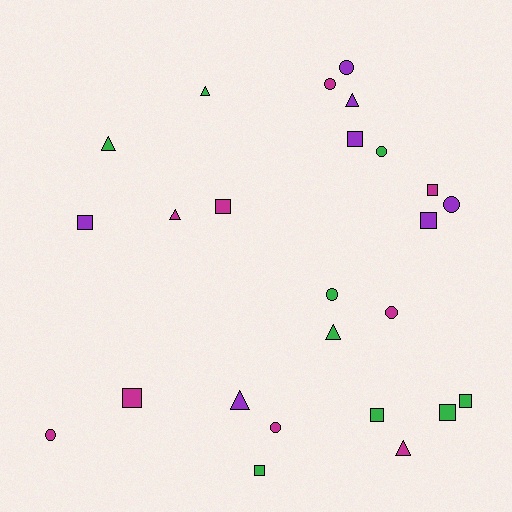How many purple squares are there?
There are 3 purple squares.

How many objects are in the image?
There are 25 objects.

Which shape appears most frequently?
Square, with 10 objects.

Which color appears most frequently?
Magenta, with 9 objects.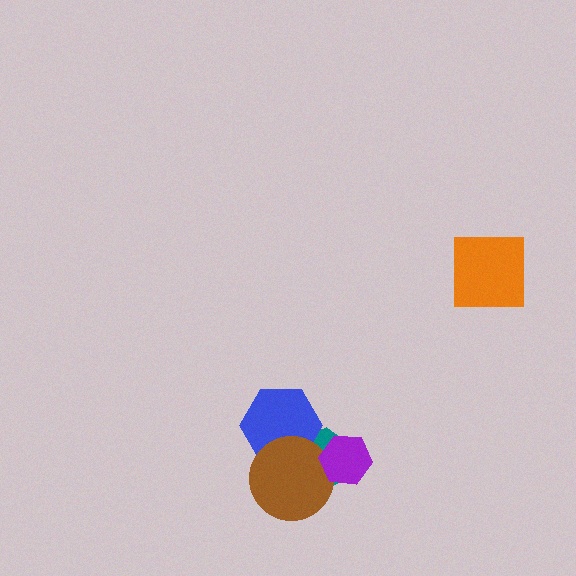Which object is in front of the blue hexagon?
The brown circle is in front of the blue hexagon.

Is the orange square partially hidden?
No, no other shape covers it.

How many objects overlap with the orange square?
0 objects overlap with the orange square.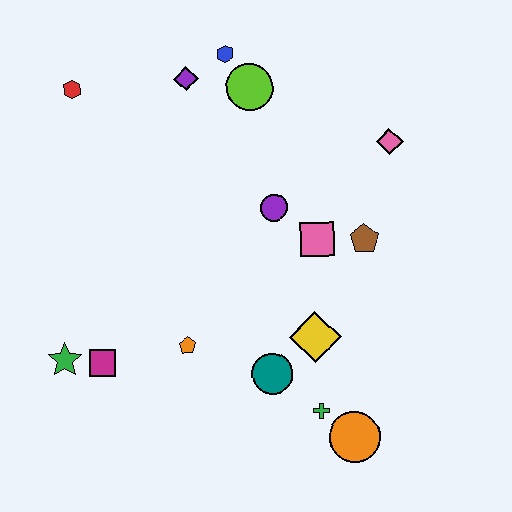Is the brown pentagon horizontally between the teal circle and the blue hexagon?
No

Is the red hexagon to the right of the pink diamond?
No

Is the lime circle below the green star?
No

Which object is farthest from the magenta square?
The pink diamond is farthest from the magenta square.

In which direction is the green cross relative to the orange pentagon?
The green cross is to the right of the orange pentagon.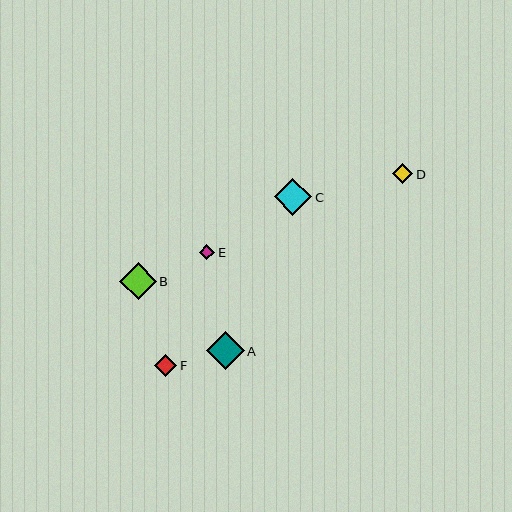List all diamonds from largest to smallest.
From largest to smallest: A, C, B, F, D, E.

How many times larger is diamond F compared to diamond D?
Diamond F is approximately 1.1 times the size of diamond D.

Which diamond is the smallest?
Diamond E is the smallest with a size of approximately 16 pixels.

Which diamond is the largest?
Diamond A is the largest with a size of approximately 37 pixels.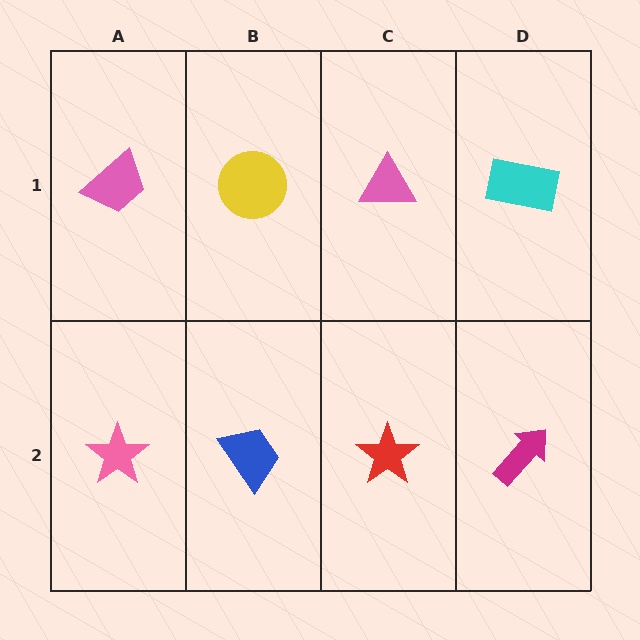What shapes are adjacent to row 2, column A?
A pink trapezoid (row 1, column A), a blue trapezoid (row 2, column B).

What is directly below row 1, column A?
A pink star.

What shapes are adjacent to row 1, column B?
A blue trapezoid (row 2, column B), a pink trapezoid (row 1, column A), a pink triangle (row 1, column C).